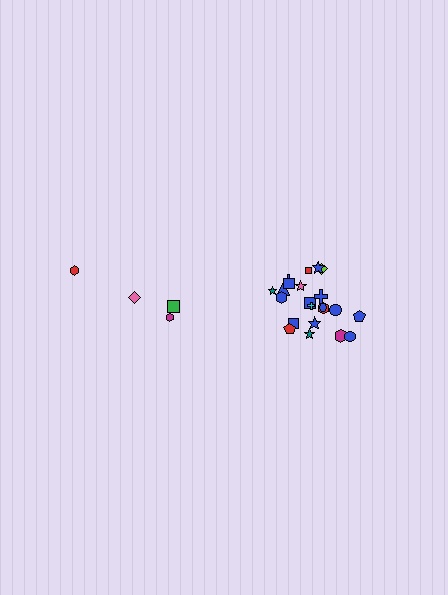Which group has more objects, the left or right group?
The right group.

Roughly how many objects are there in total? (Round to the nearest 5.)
Roughly 25 objects in total.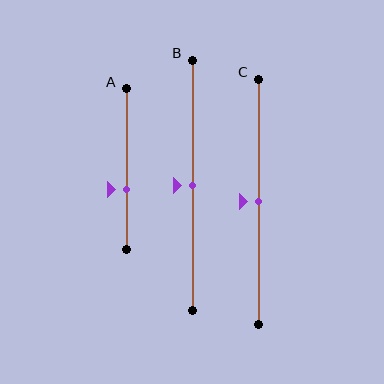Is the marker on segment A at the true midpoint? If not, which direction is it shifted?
No, the marker on segment A is shifted downward by about 13% of the segment length.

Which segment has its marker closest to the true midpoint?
Segment B has its marker closest to the true midpoint.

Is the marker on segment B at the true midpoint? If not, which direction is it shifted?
Yes, the marker on segment B is at the true midpoint.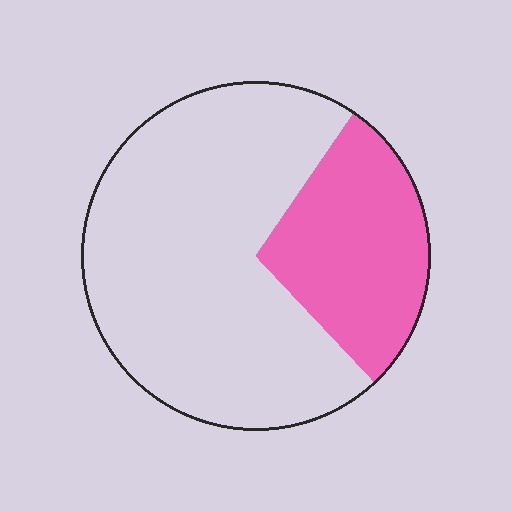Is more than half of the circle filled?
No.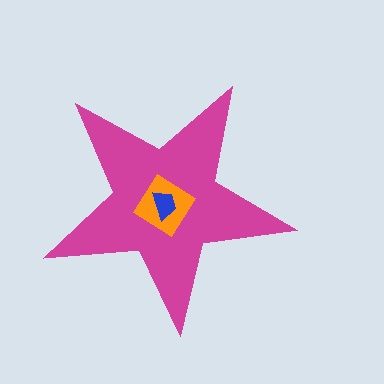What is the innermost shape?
The blue trapezoid.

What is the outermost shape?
The magenta star.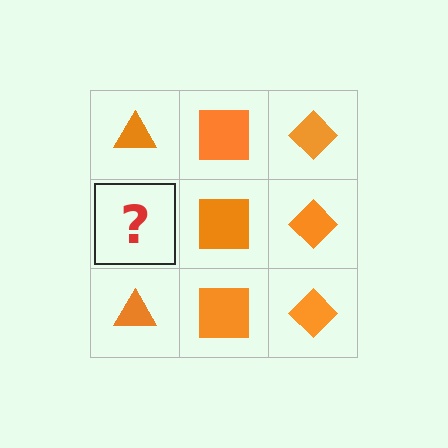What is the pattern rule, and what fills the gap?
The rule is that each column has a consistent shape. The gap should be filled with an orange triangle.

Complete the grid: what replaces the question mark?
The question mark should be replaced with an orange triangle.